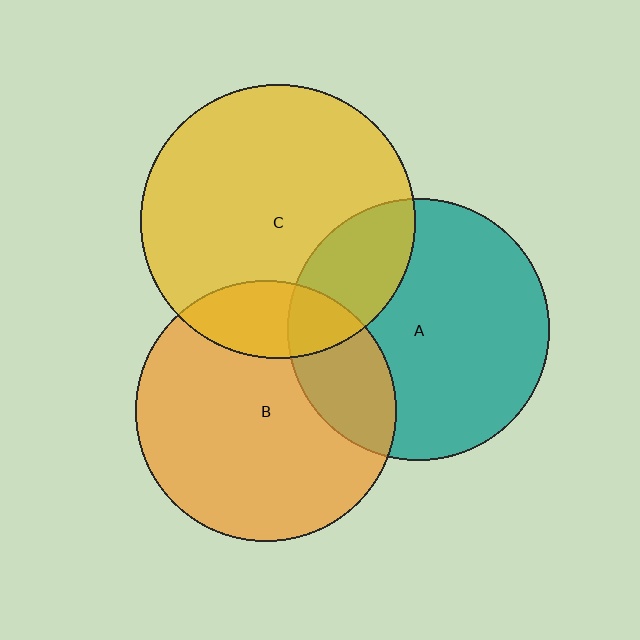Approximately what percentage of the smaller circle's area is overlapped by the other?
Approximately 25%.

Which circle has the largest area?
Circle C (yellow).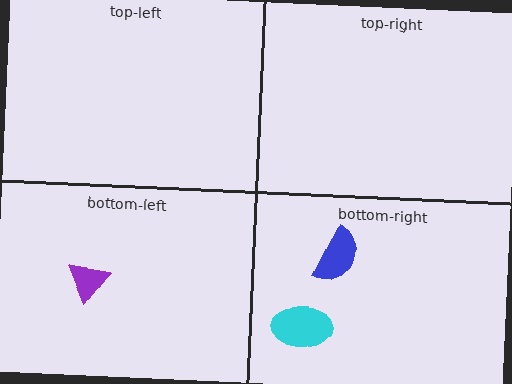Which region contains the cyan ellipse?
The bottom-right region.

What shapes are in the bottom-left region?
The purple triangle.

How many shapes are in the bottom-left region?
1.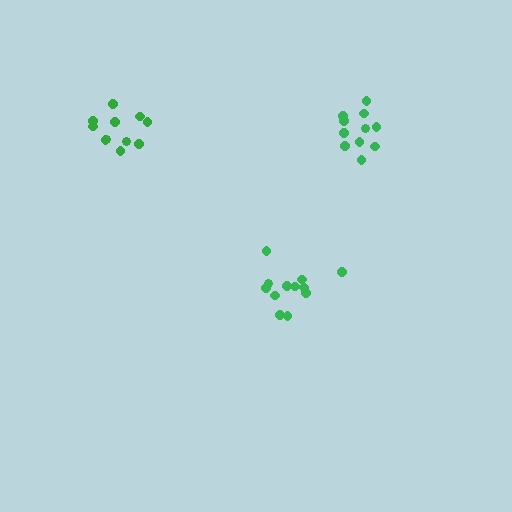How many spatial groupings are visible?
There are 3 spatial groupings.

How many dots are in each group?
Group 1: 12 dots, Group 2: 11 dots, Group 3: 11 dots (34 total).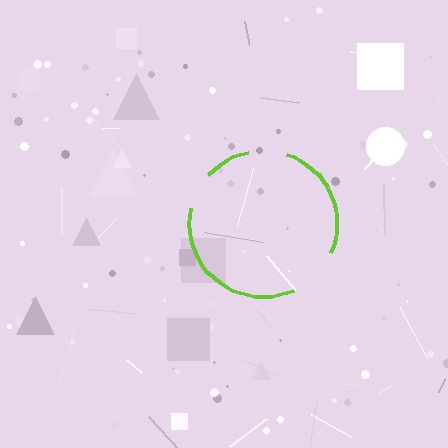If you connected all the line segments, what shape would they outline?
They would outline a circle.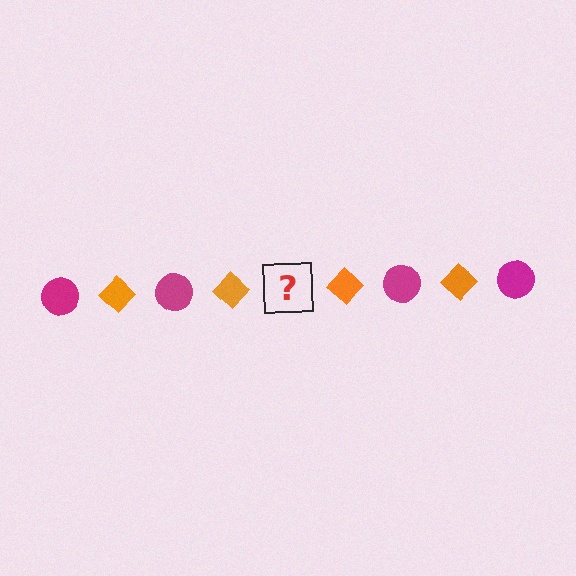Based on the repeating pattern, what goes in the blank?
The blank should be a magenta circle.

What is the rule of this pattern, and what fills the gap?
The rule is that the pattern alternates between magenta circle and orange diamond. The gap should be filled with a magenta circle.